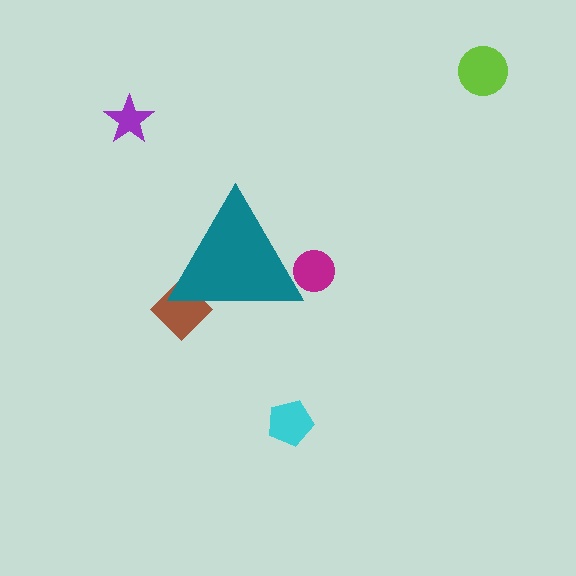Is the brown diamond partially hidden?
Yes, the brown diamond is partially hidden behind the teal triangle.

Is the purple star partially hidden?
No, the purple star is fully visible.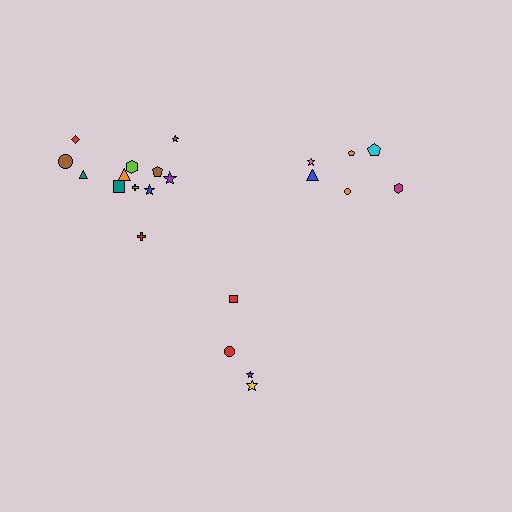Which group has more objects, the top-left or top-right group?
The top-left group.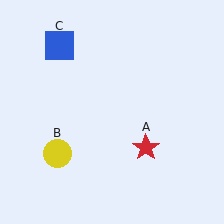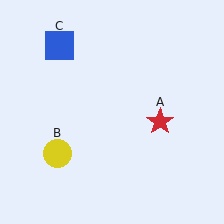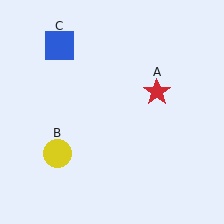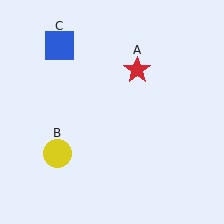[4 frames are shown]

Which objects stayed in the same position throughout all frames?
Yellow circle (object B) and blue square (object C) remained stationary.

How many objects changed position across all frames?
1 object changed position: red star (object A).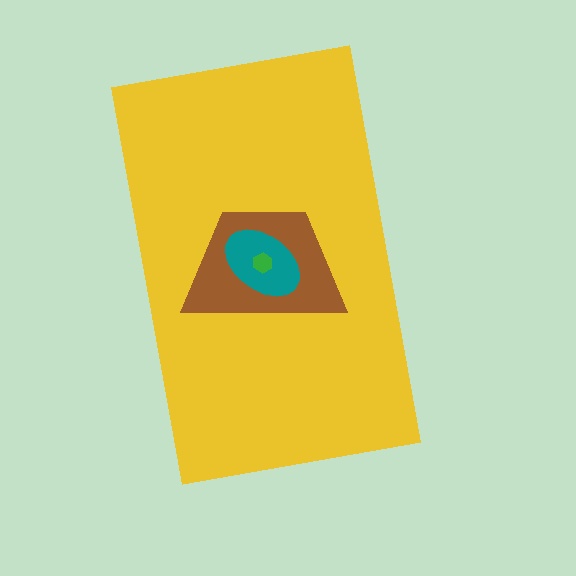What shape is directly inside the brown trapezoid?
The teal ellipse.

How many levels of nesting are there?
4.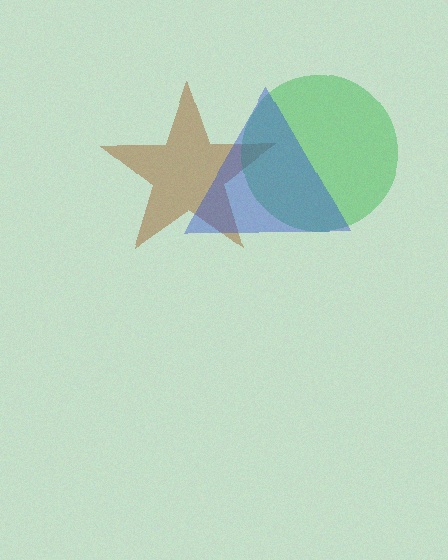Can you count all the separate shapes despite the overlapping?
Yes, there are 3 separate shapes.